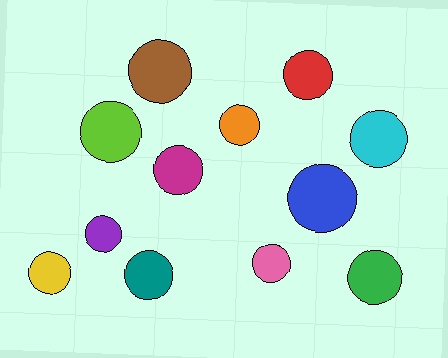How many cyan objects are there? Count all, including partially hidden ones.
There is 1 cyan object.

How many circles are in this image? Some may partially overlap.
There are 12 circles.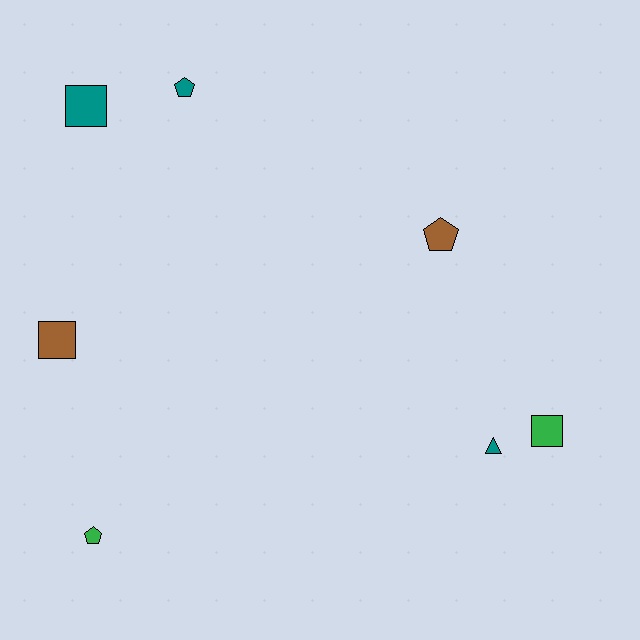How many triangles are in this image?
There is 1 triangle.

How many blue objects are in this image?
There are no blue objects.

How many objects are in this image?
There are 7 objects.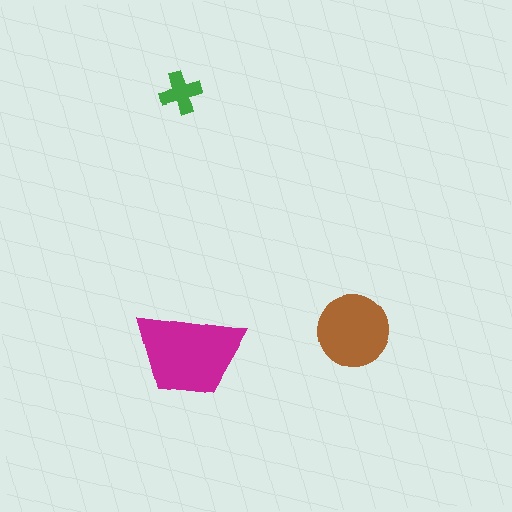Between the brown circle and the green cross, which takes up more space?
The brown circle.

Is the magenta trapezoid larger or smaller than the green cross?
Larger.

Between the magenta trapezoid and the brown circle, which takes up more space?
The magenta trapezoid.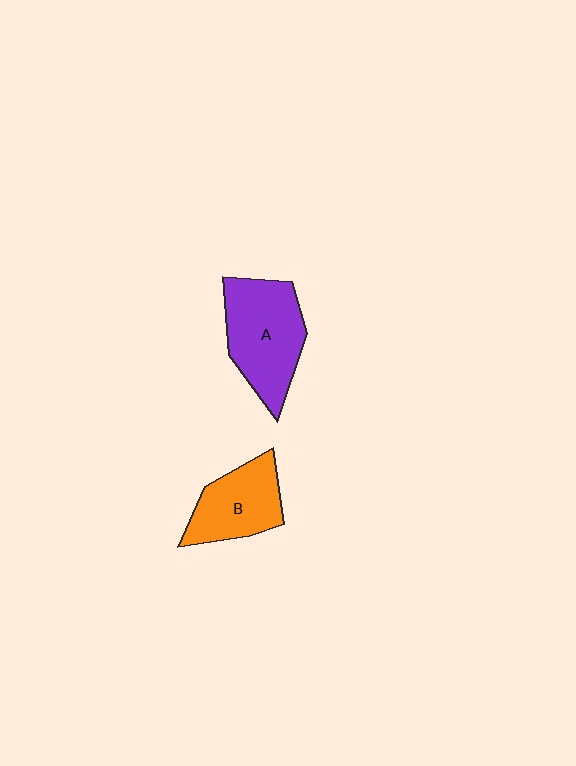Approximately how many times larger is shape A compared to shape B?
Approximately 1.3 times.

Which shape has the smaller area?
Shape B (orange).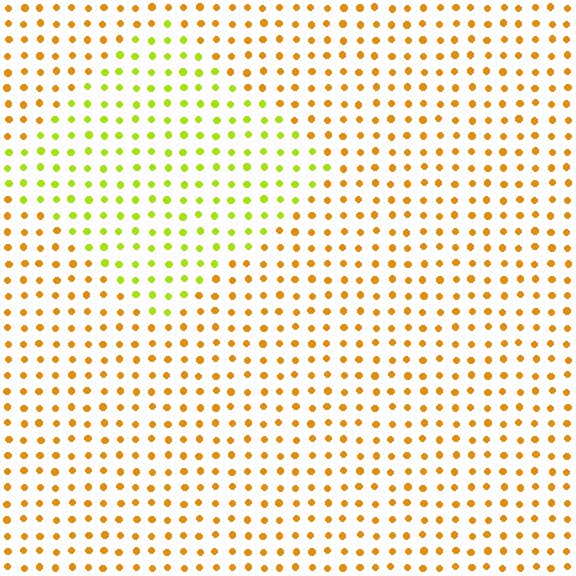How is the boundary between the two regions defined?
The boundary is defined purely by a slight shift in hue (about 41 degrees). Spacing, size, and orientation are identical on both sides.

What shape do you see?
I see a diamond.